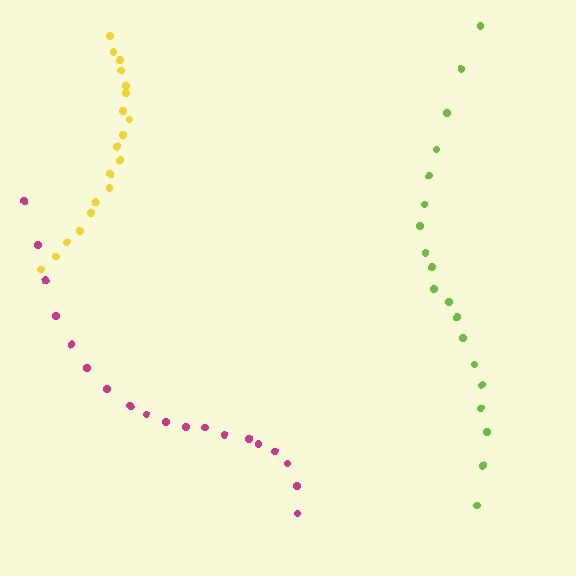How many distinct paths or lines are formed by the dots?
There are 3 distinct paths.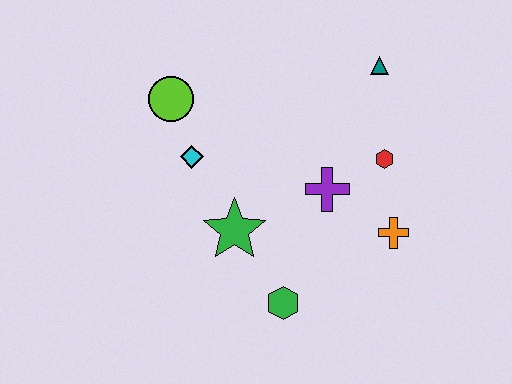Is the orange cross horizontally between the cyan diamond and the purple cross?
No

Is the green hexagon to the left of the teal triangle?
Yes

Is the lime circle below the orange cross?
No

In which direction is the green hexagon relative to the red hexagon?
The green hexagon is below the red hexagon.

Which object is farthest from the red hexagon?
The lime circle is farthest from the red hexagon.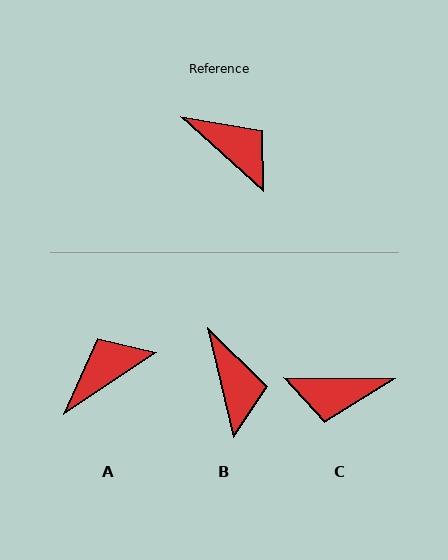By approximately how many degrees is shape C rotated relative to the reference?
Approximately 138 degrees clockwise.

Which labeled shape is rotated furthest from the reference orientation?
C, about 138 degrees away.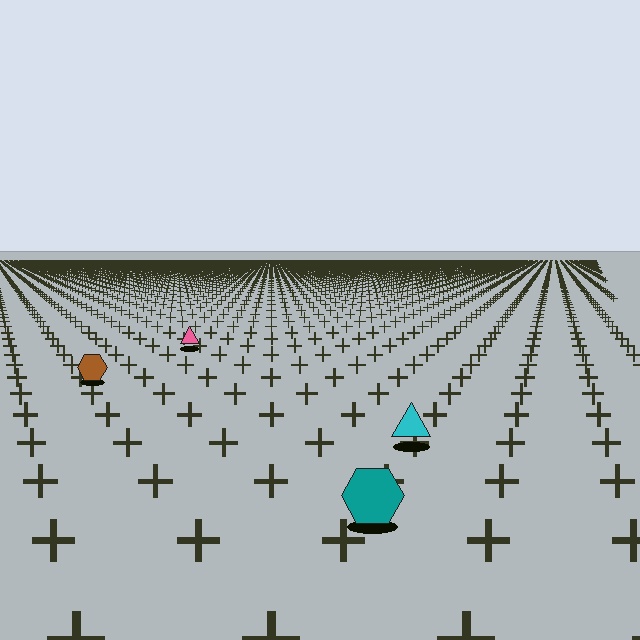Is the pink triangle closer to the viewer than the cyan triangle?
No. The cyan triangle is closer — you can tell from the texture gradient: the ground texture is coarser near it.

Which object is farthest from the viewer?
The pink triangle is farthest from the viewer. It appears smaller and the ground texture around it is denser.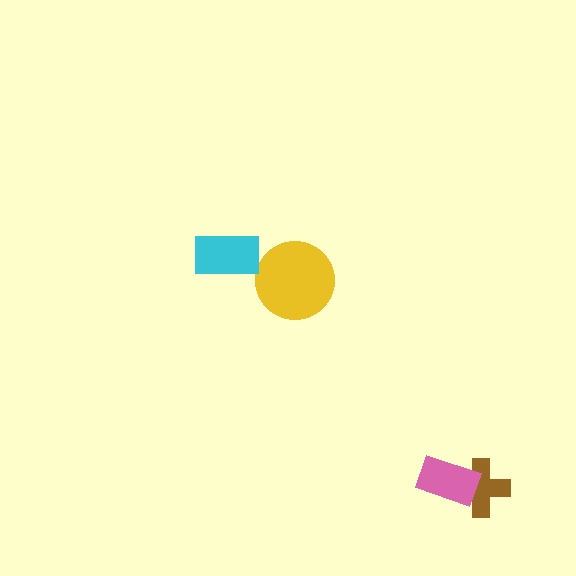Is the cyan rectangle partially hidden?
No, no other shape covers it.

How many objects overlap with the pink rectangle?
1 object overlaps with the pink rectangle.